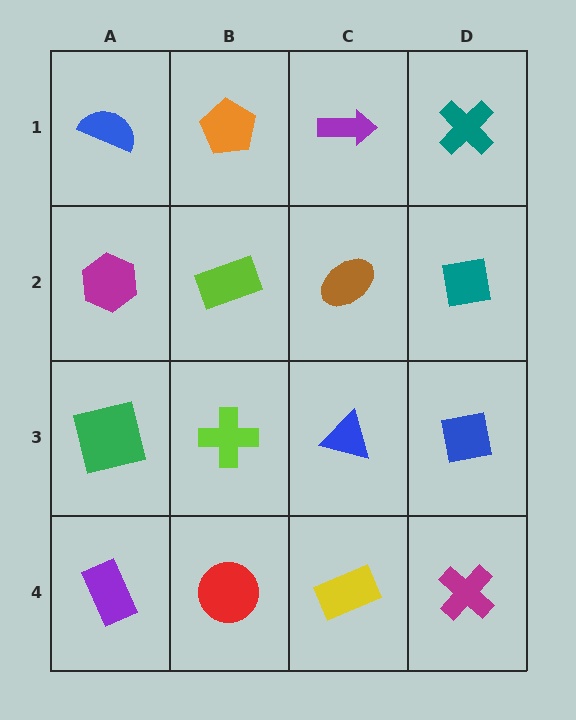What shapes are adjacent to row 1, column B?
A lime rectangle (row 2, column B), a blue semicircle (row 1, column A), a purple arrow (row 1, column C).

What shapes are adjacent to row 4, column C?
A blue triangle (row 3, column C), a red circle (row 4, column B), a magenta cross (row 4, column D).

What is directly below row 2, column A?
A green square.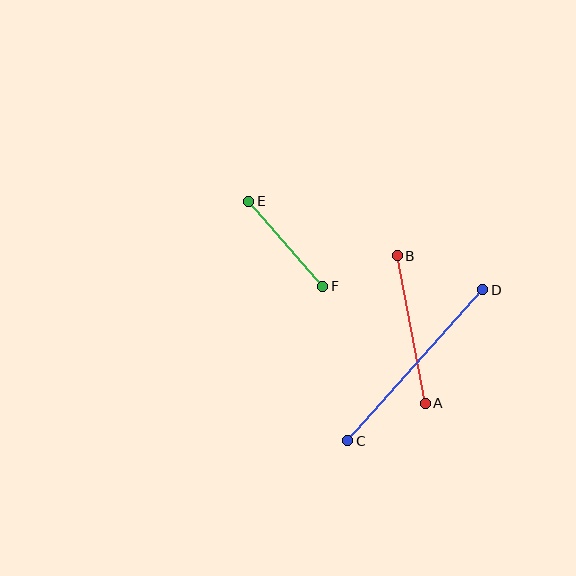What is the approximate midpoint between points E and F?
The midpoint is at approximately (286, 244) pixels.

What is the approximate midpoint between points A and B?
The midpoint is at approximately (411, 329) pixels.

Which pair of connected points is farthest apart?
Points C and D are farthest apart.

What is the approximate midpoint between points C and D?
The midpoint is at approximately (415, 365) pixels.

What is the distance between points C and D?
The distance is approximately 202 pixels.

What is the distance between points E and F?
The distance is approximately 112 pixels.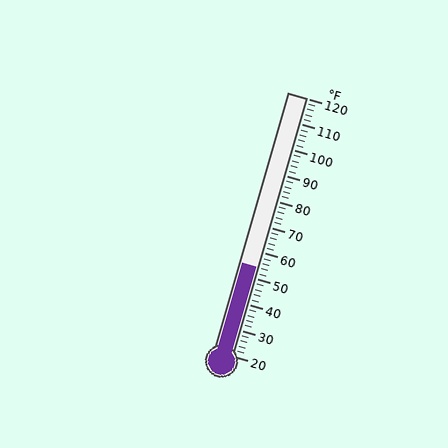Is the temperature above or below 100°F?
The temperature is below 100°F.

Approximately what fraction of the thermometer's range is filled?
The thermometer is filled to approximately 35% of its range.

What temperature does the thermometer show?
The thermometer shows approximately 54°F.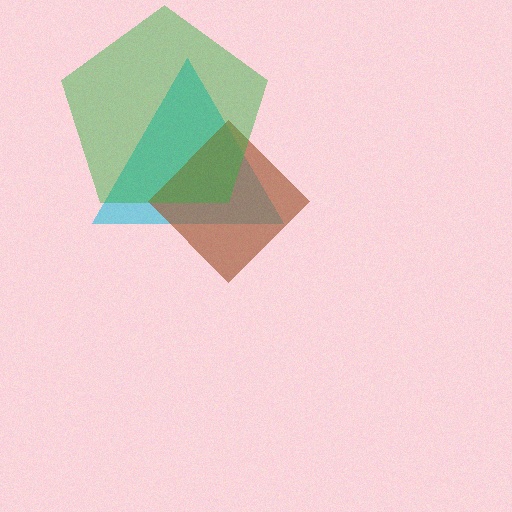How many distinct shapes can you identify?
There are 3 distinct shapes: a cyan triangle, a brown diamond, a green pentagon.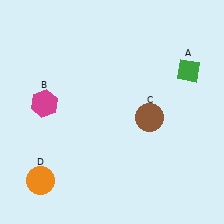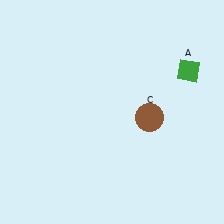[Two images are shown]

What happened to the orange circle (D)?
The orange circle (D) was removed in Image 2. It was in the bottom-left area of Image 1.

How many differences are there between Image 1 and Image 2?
There are 2 differences between the two images.